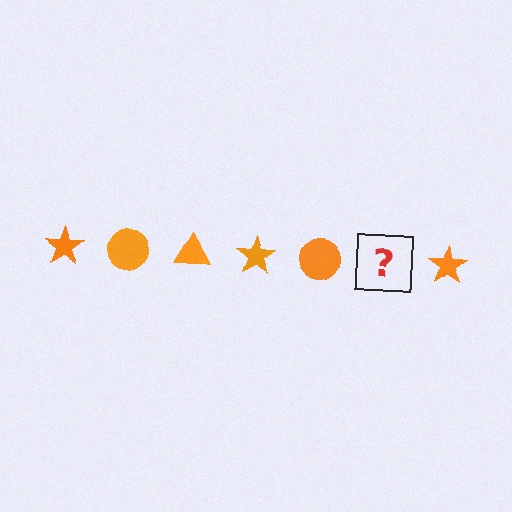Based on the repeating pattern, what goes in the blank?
The blank should be an orange triangle.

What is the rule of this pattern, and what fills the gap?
The rule is that the pattern cycles through star, circle, triangle shapes in orange. The gap should be filled with an orange triangle.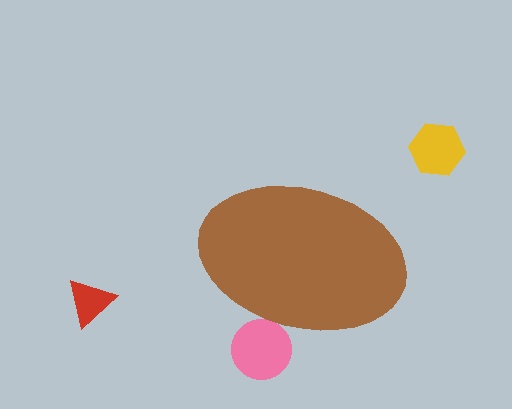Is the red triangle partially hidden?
No, the red triangle is fully visible.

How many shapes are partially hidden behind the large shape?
1 shape is partially hidden.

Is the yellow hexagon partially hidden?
No, the yellow hexagon is fully visible.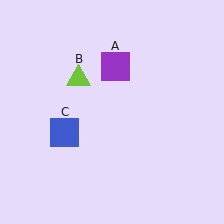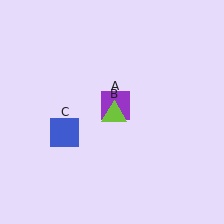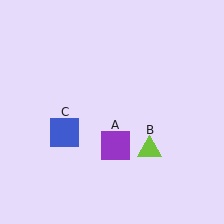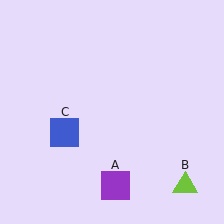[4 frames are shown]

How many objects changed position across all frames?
2 objects changed position: purple square (object A), lime triangle (object B).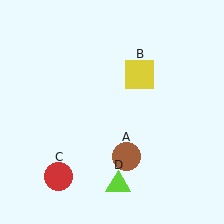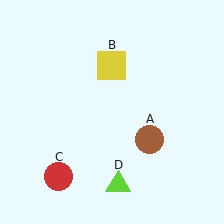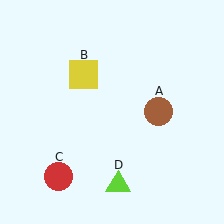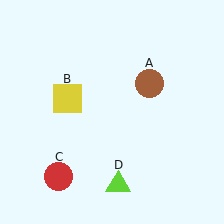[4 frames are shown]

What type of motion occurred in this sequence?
The brown circle (object A), yellow square (object B) rotated counterclockwise around the center of the scene.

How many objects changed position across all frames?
2 objects changed position: brown circle (object A), yellow square (object B).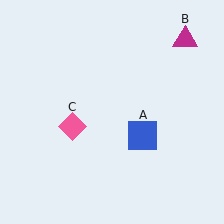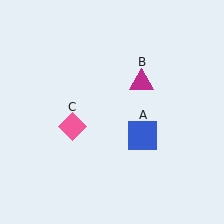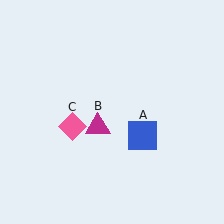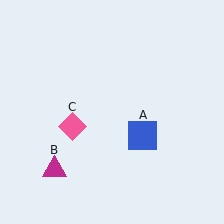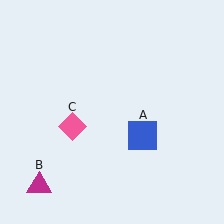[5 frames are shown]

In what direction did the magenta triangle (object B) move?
The magenta triangle (object B) moved down and to the left.